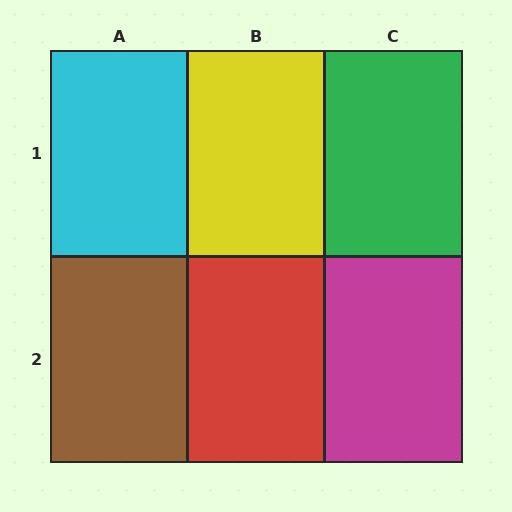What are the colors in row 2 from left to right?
Brown, red, magenta.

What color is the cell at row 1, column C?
Green.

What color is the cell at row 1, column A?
Cyan.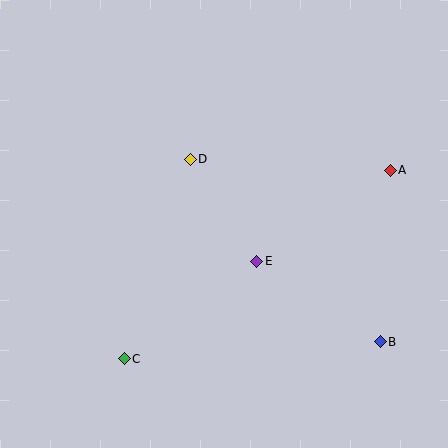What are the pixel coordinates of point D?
Point D is at (190, 159).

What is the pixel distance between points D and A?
The distance between D and A is 200 pixels.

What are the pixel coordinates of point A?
Point A is at (390, 170).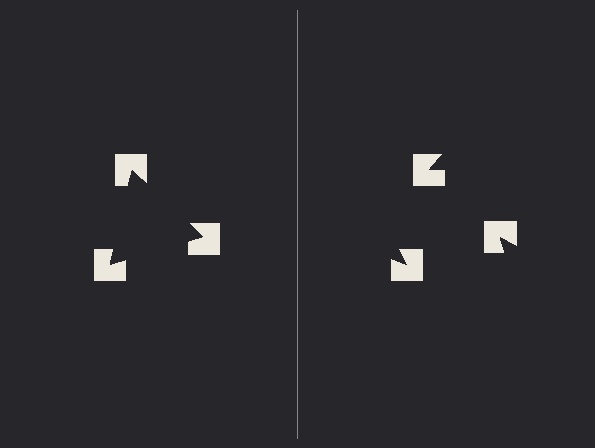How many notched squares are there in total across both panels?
6 — 3 on each side.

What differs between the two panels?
The notched squares are positioned identically on both sides; only the wedge orientations differ. On the left they align to a triangle; on the right they are misaligned.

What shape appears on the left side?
An illusory triangle.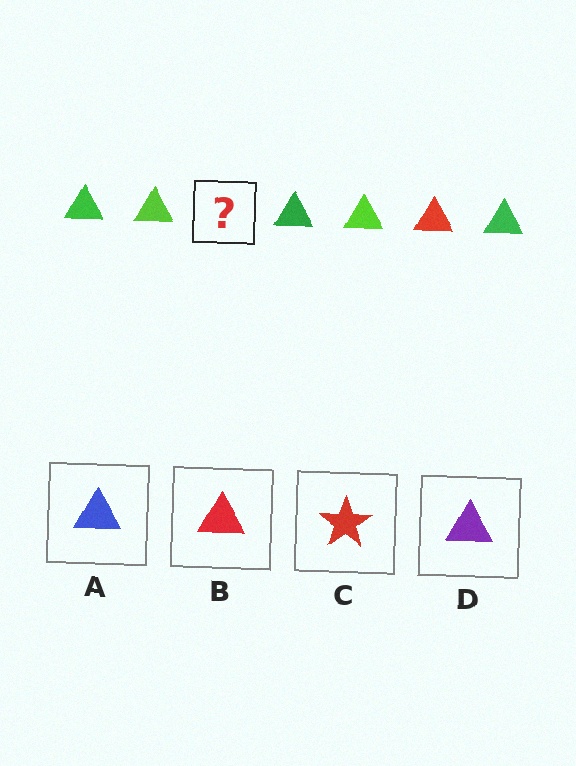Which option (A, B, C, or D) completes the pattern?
B.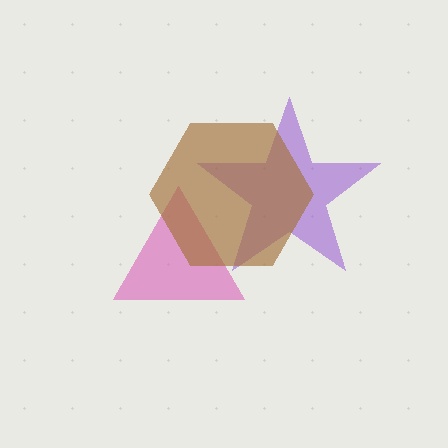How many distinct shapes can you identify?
There are 3 distinct shapes: a purple star, a pink triangle, a brown hexagon.